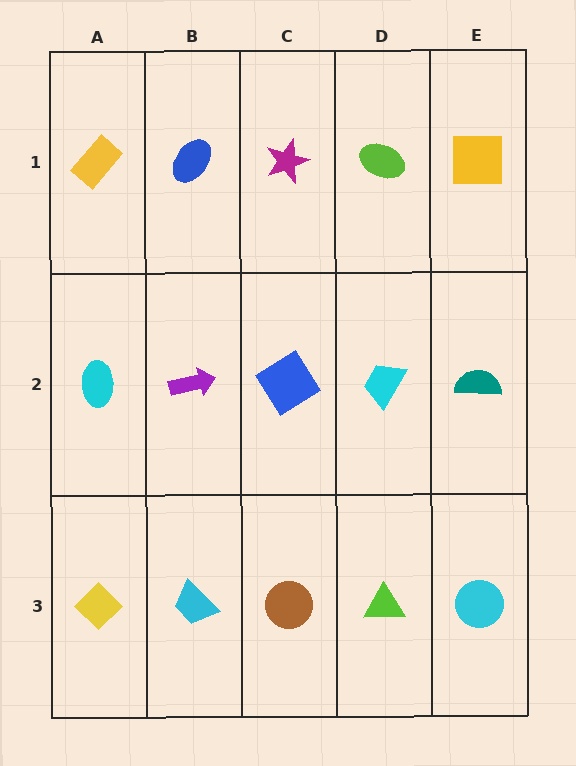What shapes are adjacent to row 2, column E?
A yellow square (row 1, column E), a cyan circle (row 3, column E), a cyan trapezoid (row 2, column D).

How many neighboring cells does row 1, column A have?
2.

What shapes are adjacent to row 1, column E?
A teal semicircle (row 2, column E), a lime ellipse (row 1, column D).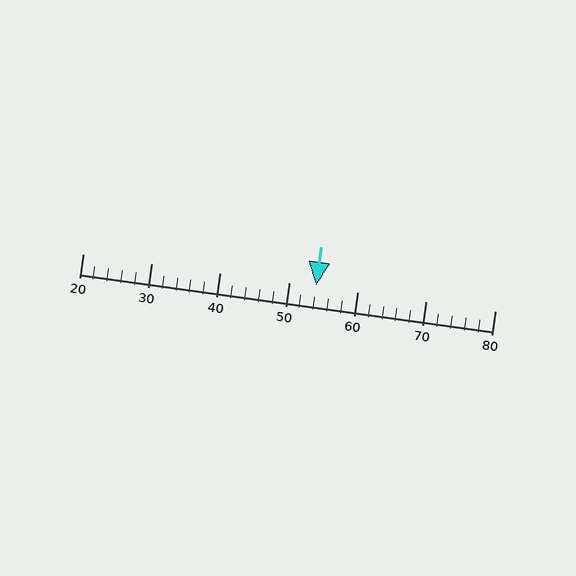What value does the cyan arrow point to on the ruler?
The cyan arrow points to approximately 54.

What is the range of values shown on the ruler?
The ruler shows values from 20 to 80.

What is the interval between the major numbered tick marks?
The major tick marks are spaced 10 units apart.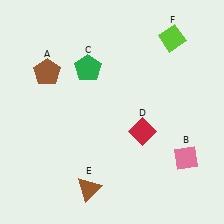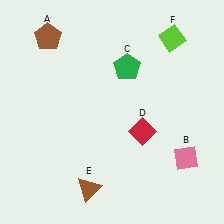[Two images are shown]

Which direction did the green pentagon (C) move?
The green pentagon (C) moved right.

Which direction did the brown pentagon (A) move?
The brown pentagon (A) moved up.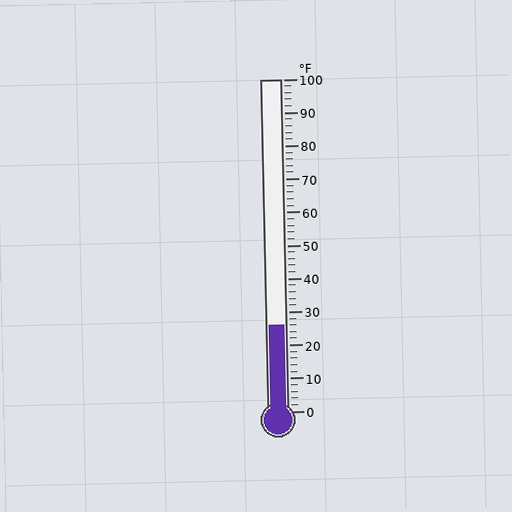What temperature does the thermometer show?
The thermometer shows approximately 26°F.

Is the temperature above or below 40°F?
The temperature is below 40°F.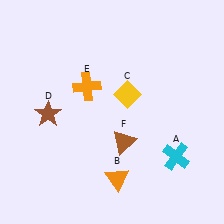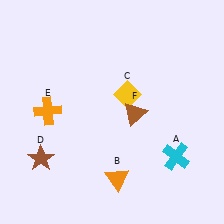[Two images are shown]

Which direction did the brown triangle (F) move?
The brown triangle (F) moved up.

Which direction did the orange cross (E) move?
The orange cross (E) moved left.